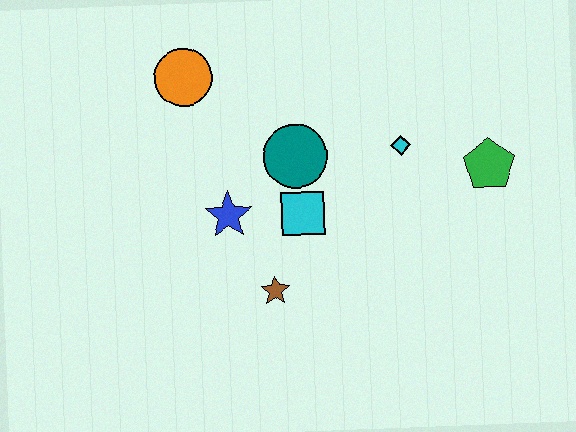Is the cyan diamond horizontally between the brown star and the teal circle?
No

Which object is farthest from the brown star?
The green pentagon is farthest from the brown star.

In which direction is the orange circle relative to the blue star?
The orange circle is above the blue star.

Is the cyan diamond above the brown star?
Yes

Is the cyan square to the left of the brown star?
No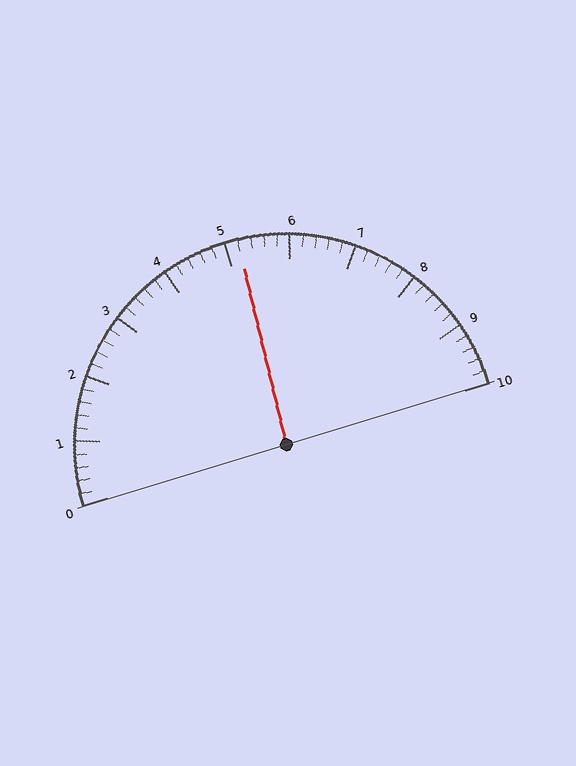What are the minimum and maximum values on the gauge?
The gauge ranges from 0 to 10.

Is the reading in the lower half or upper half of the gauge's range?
The reading is in the upper half of the range (0 to 10).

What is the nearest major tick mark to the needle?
The nearest major tick mark is 5.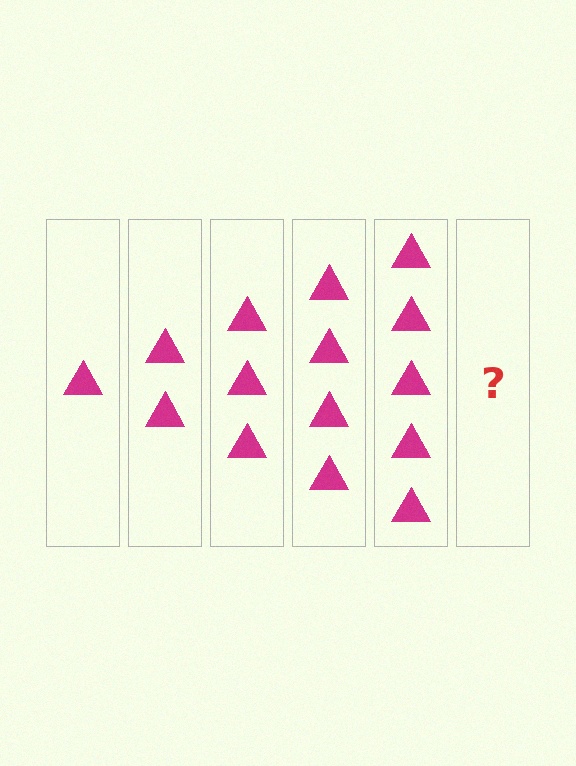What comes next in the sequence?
The next element should be 6 triangles.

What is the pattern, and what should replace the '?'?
The pattern is that each step adds one more triangle. The '?' should be 6 triangles.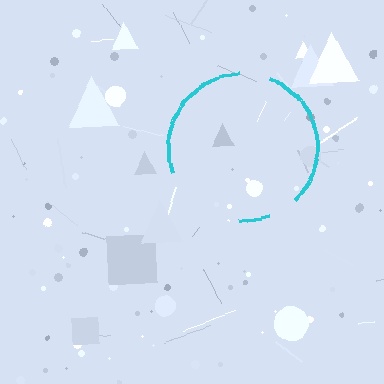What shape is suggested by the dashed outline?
The dashed outline suggests a circle.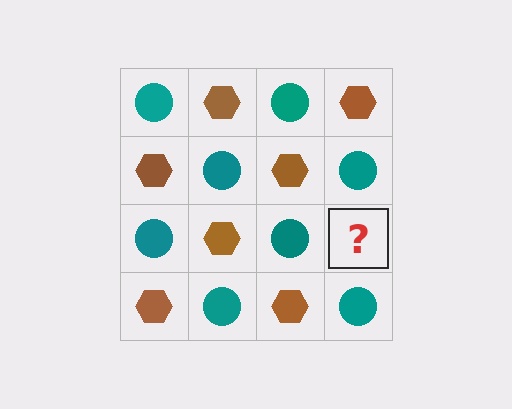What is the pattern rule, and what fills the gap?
The rule is that it alternates teal circle and brown hexagon in a checkerboard pattern. The gap should be filled with a brown hexagon.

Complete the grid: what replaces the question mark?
The question mark should be replaced with a brown hexagon.